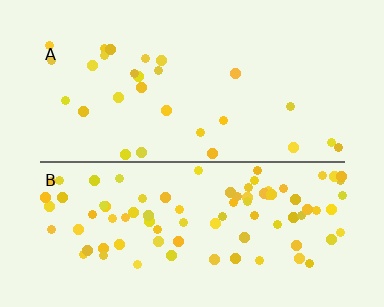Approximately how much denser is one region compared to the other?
Approximately 3.1× — region B over region A.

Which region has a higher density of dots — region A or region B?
B (the bottom).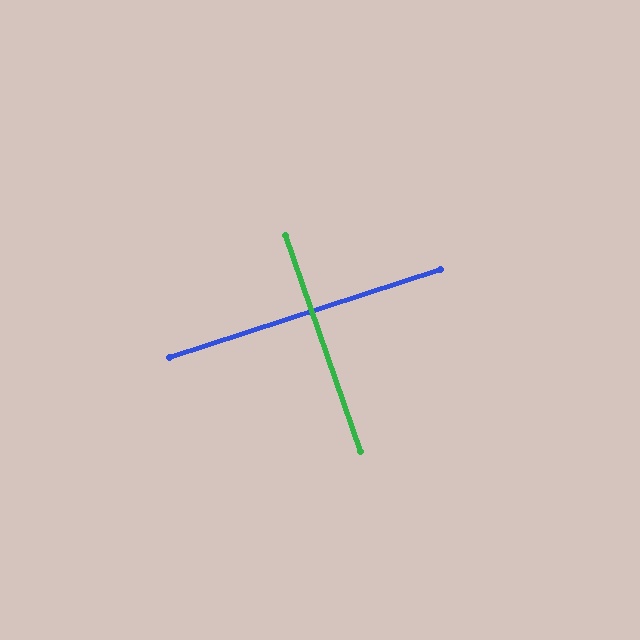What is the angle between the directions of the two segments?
Approximately 89 degrees.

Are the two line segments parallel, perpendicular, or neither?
Perpendicular — they meet at approximately 89°.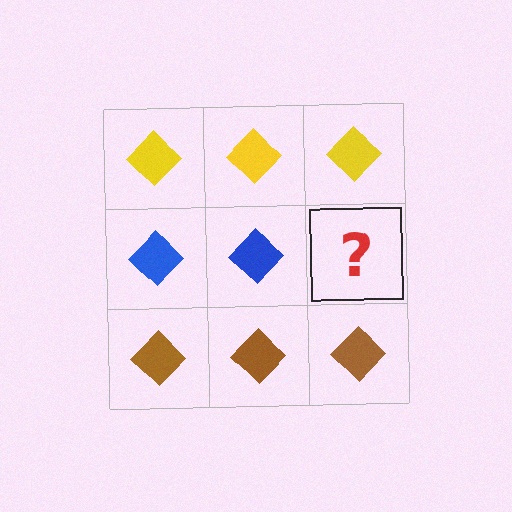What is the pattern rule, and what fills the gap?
The rule is that each row has a consistent color. The gap should be filled with a blue diamond.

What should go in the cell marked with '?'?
The missing cell should contain a blue diamond.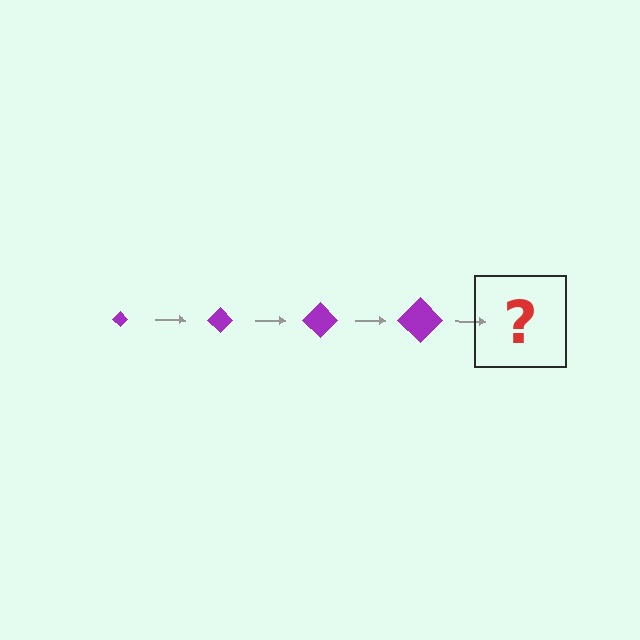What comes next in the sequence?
The next element should be a purple diamond, larger than the previous one.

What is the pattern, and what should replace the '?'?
The pattern is that the diamond gets progressively larger each step. The '?' should be a purple diamond, larger than the previous one.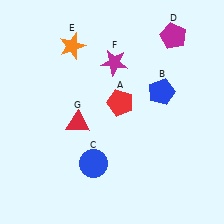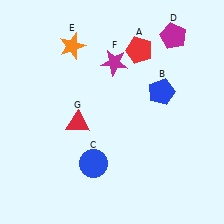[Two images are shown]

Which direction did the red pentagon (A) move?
The red pentagon (A) moved up.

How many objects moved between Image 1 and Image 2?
1 object moved between the two images.